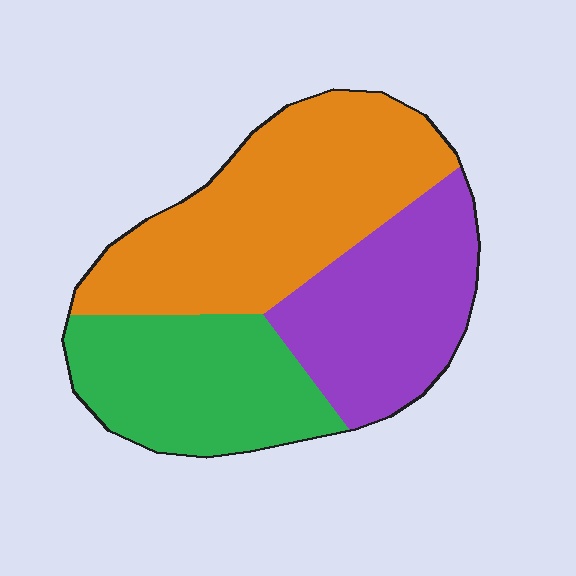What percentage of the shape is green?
Green takes up about one quarter (1/4) of the shape.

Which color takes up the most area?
Orange, at roughly 45%.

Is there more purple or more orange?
Orange.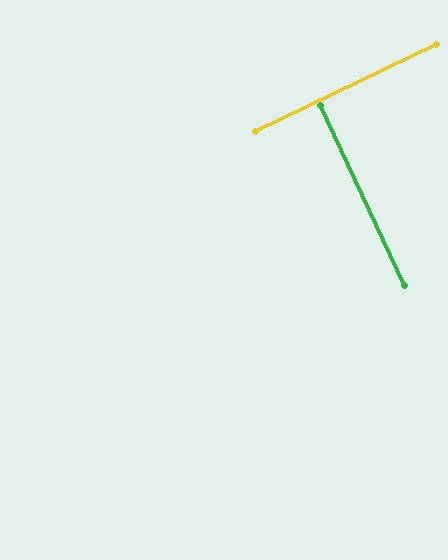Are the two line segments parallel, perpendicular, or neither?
Perpendicular — they meet at approximately 89°.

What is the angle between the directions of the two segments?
Approximately 89 degrees.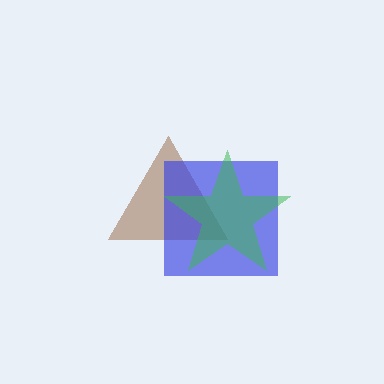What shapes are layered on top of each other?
The layered shapes are: a brown triangle, a blue square, a green star.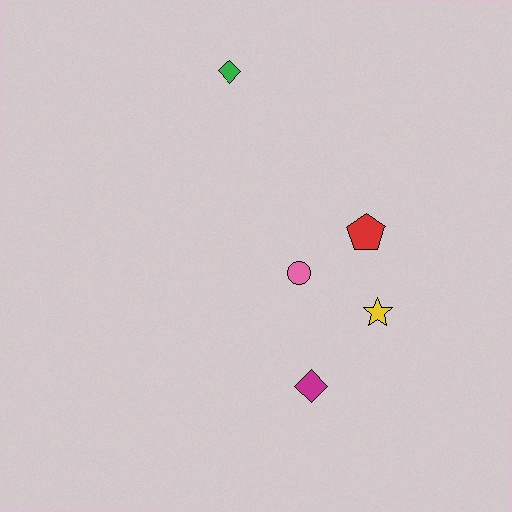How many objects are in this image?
There are 5 objects.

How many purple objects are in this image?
There are no purple objects.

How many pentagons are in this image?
There is 1 pentagon.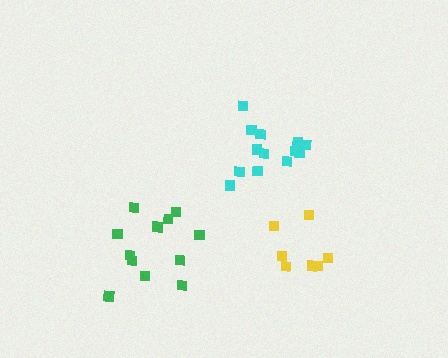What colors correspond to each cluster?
The clusters are colored: yellow, green, cyan.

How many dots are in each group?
Group 1: 7 dots, Group 2: 12 dots, Group 3: 13 dots (32 total).